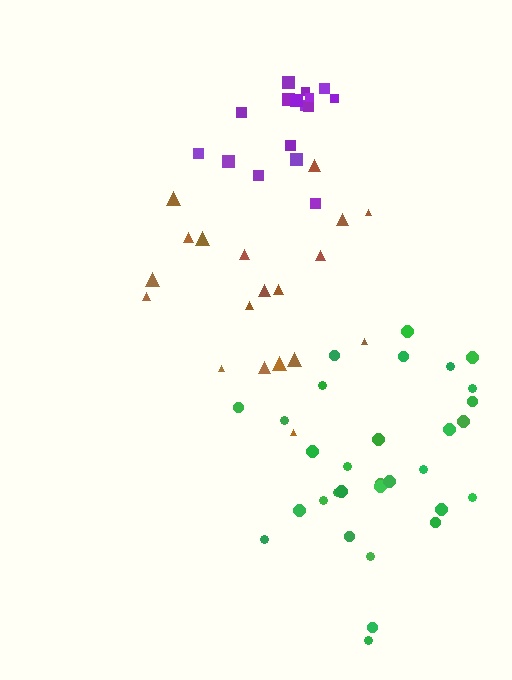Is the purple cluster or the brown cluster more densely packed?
Purple.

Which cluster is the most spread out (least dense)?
Brown.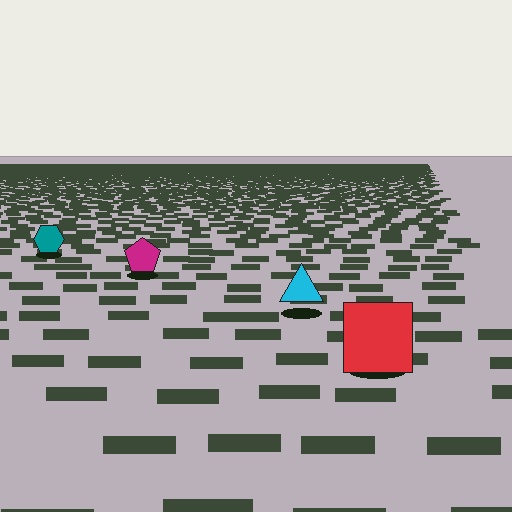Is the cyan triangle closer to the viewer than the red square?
No. The red square is closer — you can tell from the texture gradient: the ground texture is coarser near it.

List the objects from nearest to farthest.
From nearest to farthest: the red square, the cyan triangle, the magenta pentagon, the teal hexagon.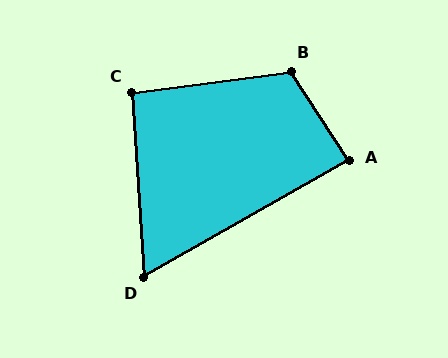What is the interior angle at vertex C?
Approximately 93 degrees (approximately right).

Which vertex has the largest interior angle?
B, at approximately 116 degrees.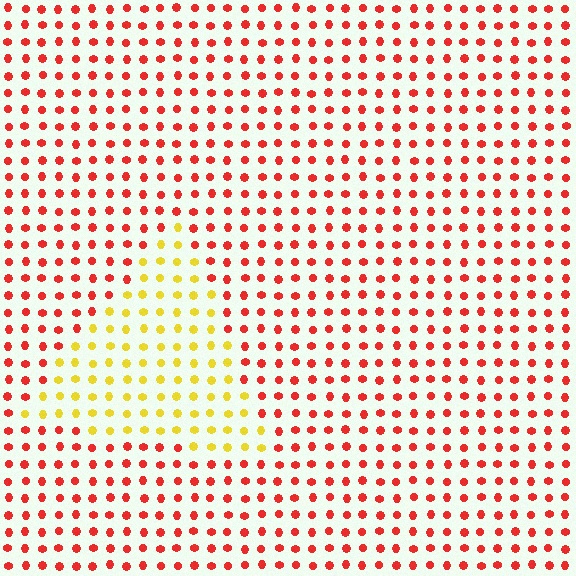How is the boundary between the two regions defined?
The boundary is defined purely by a slight shift in hue (about 55 degrees). Spacing, size, and orientation are identical on both sides.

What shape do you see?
I see a triangle.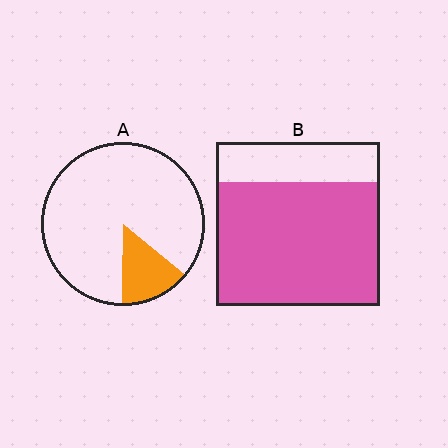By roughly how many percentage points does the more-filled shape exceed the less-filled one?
By roughly 60 percentage points (B over A).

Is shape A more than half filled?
No.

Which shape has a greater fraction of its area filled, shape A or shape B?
Shape B.